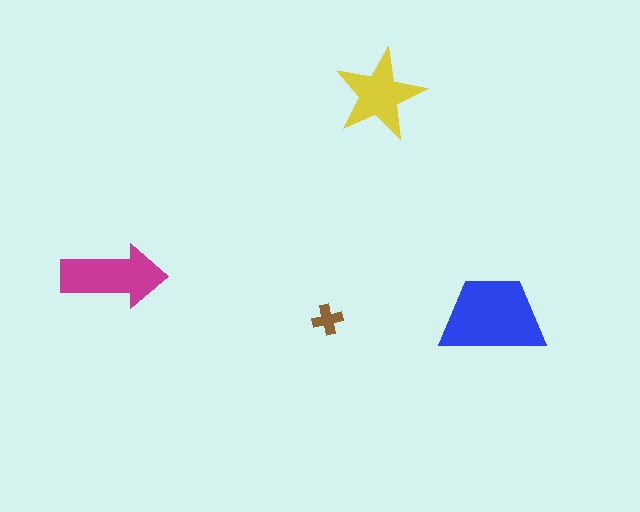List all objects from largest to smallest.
The blue trapezoid, the magenta arrow, the yellow star, the brown cross.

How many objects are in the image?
There are 4 objects in the image.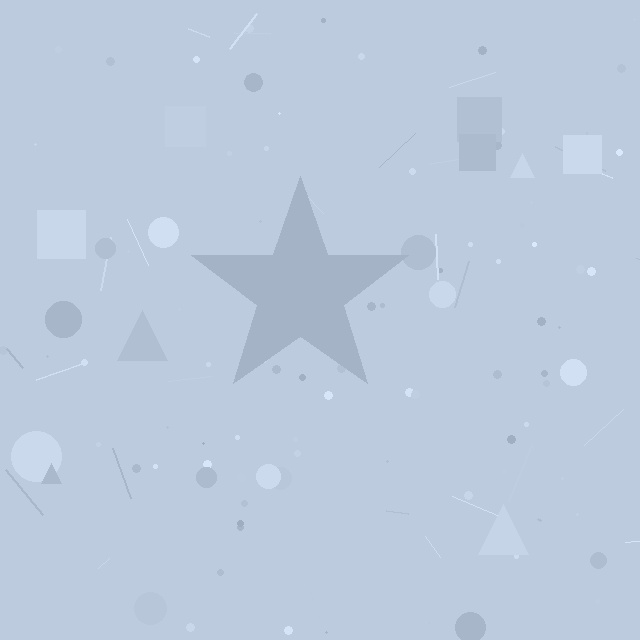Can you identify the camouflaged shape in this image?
The camouflaged shape is a star.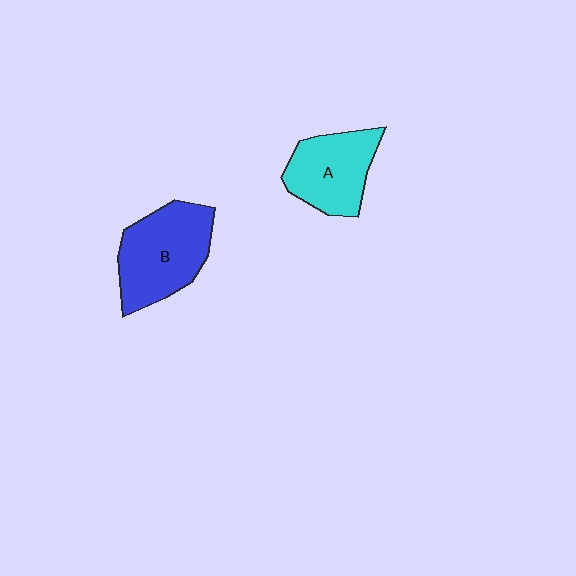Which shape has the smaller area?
Shape A (cyan).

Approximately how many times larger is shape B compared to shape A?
Approximately 1.2 times.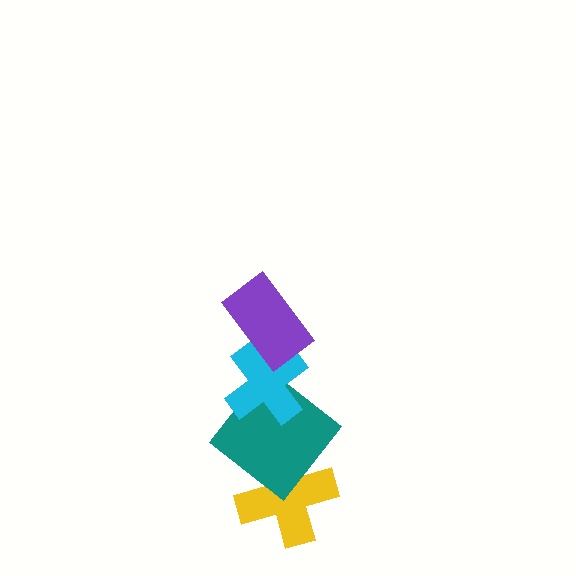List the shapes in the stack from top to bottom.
From top to bottom: the purple rectangle, the cyan cross, the teal diamond, the yellow cross.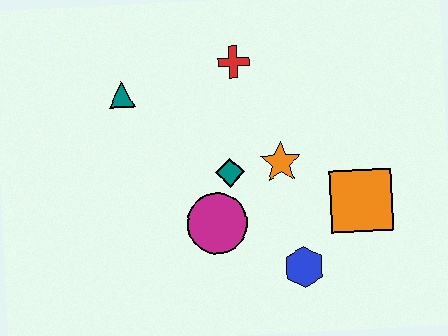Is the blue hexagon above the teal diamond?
No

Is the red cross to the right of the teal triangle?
Yes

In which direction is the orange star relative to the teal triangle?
The orange star is to the right of the teal triangle.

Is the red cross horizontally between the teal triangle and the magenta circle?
No